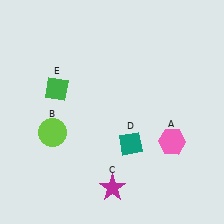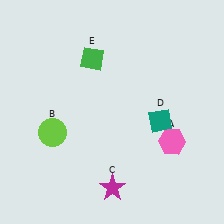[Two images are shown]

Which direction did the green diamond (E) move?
The green diamond (E) moved right.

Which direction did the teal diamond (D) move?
The teal diamond (D) moved right.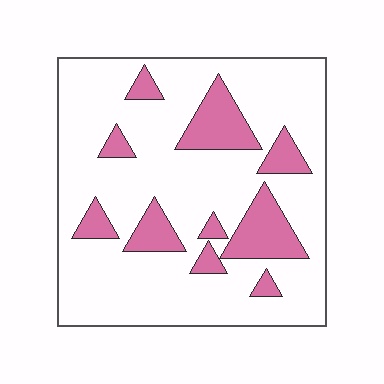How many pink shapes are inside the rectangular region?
10.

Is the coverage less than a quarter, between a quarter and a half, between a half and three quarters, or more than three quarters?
Less than a quarter.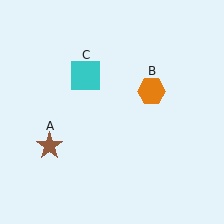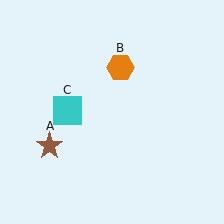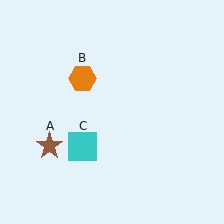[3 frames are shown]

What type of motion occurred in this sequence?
The orange hexagon (object B), cyan square (object C) rotated counterclockwise around the center of the scene.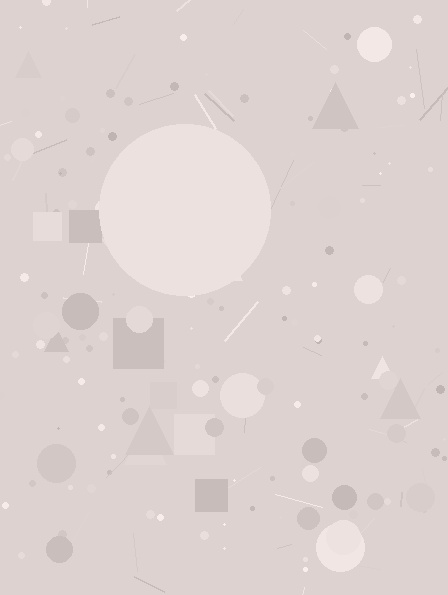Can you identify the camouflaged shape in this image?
The camouflaged shape is a circle.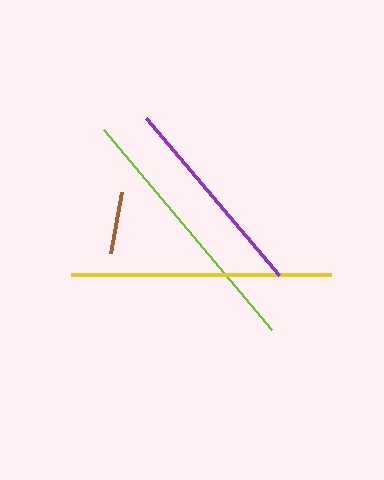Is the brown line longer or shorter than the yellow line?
The yellow line is longer than the brown line.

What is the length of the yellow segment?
The yellow segment is approximately 260 pixels long.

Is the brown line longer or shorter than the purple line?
The purple line is longer than the brown line.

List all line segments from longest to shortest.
From longest to shortest: lime, yellow, purple, brown.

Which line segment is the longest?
The lime line is the longest at approximately 261 pixels.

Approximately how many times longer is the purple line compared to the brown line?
The purple line is approximately 3.4 times the length of the brown line.